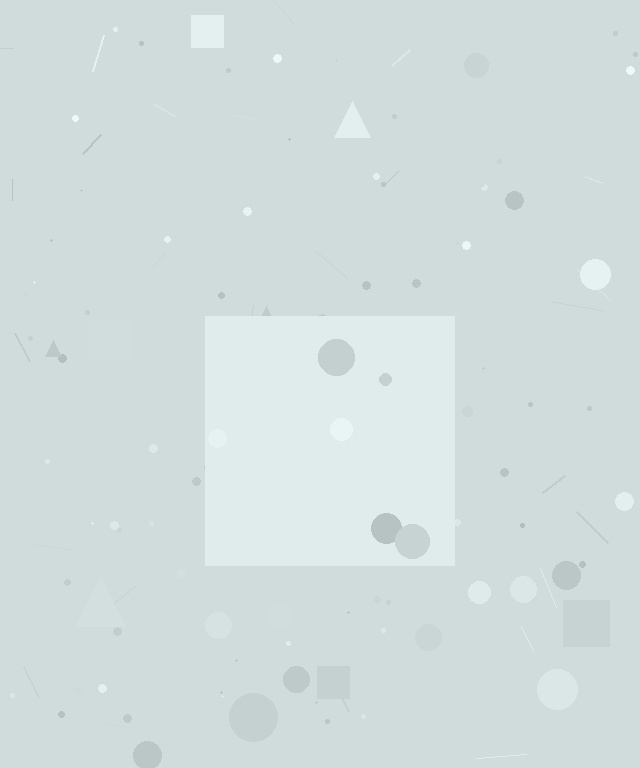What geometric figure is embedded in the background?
A square is embedded in the background.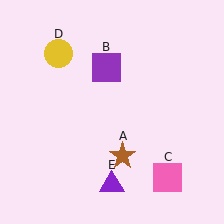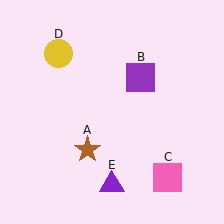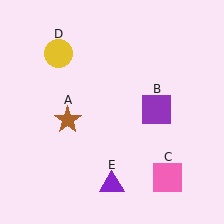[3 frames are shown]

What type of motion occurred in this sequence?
The brown star (object A), purple square (object B) rotated clockwise around the center of the scene.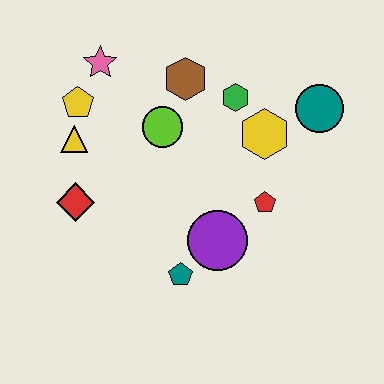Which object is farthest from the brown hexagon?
The teal pentagon is farthest from the brown hexagon.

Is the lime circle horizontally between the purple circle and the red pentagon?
No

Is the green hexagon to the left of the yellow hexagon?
Yes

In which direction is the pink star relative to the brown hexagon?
The pink star is to the left of the brown hexagon.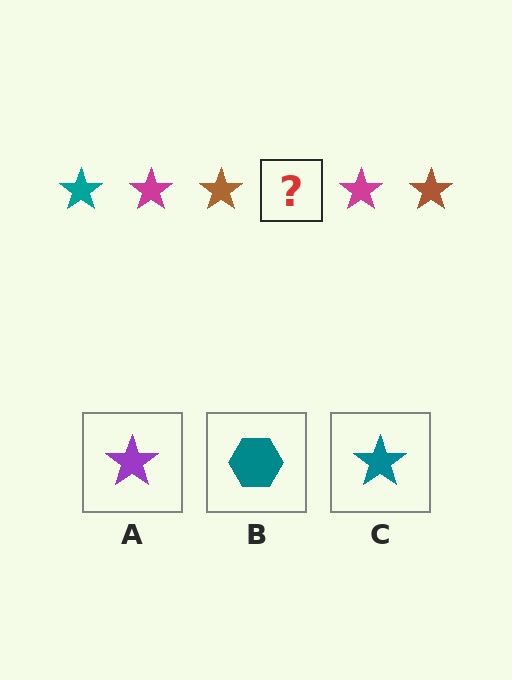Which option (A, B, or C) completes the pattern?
C.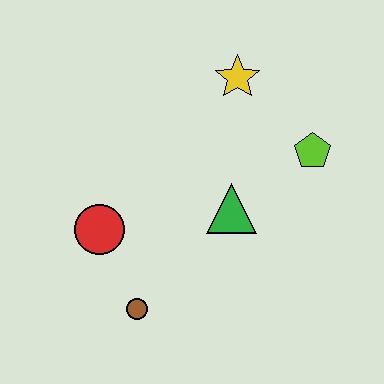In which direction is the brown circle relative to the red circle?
The brown circle is below the red circle.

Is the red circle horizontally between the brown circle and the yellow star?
No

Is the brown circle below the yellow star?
Yes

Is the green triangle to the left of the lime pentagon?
Yes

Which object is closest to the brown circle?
The red circle is closest to the brown circle.